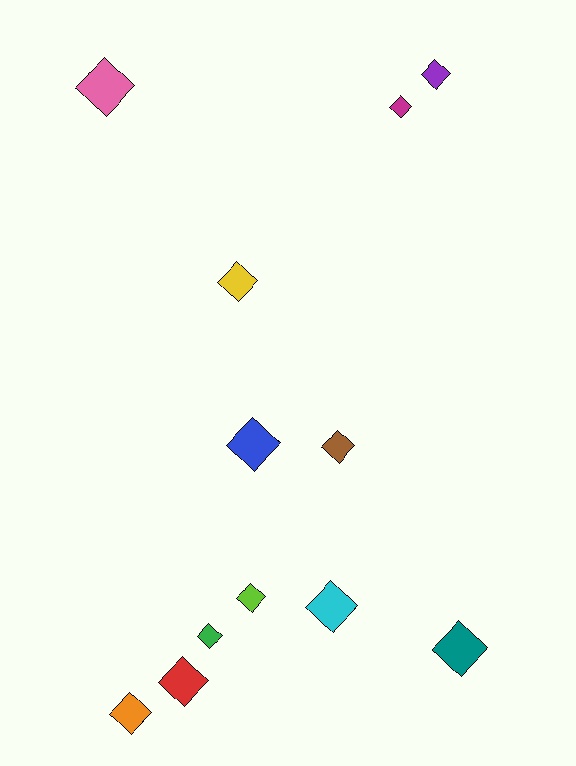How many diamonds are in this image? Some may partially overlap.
There are 12 diamonds.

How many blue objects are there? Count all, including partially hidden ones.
There is 1 blue object.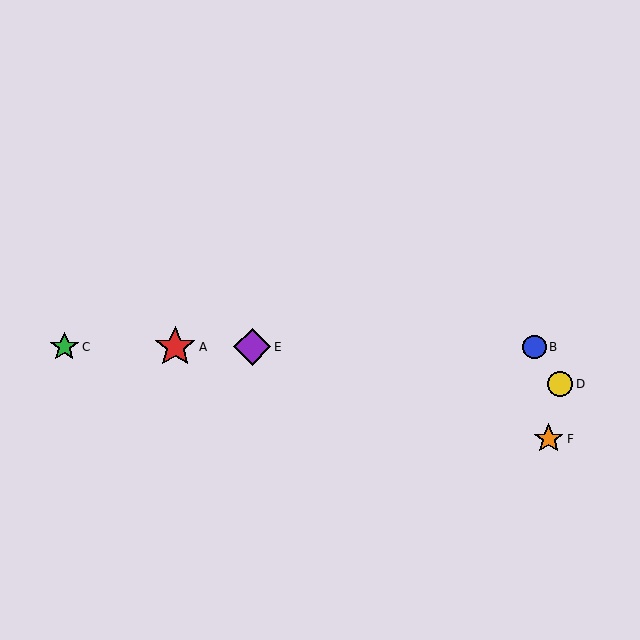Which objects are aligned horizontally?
Objects A, B, C, E are aligned horizontally.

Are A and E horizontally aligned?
Yes, both are at y≈347.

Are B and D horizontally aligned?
No, B is at y≈347 and D is at y≈384.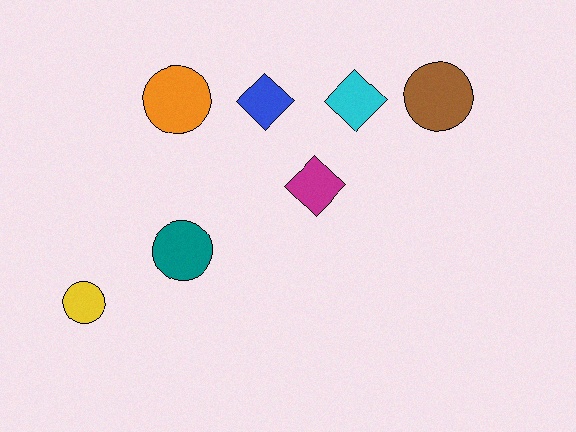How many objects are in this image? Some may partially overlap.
There are 7 objects.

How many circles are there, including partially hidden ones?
There are 4 circles.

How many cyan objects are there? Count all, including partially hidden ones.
There is 1 cyan object.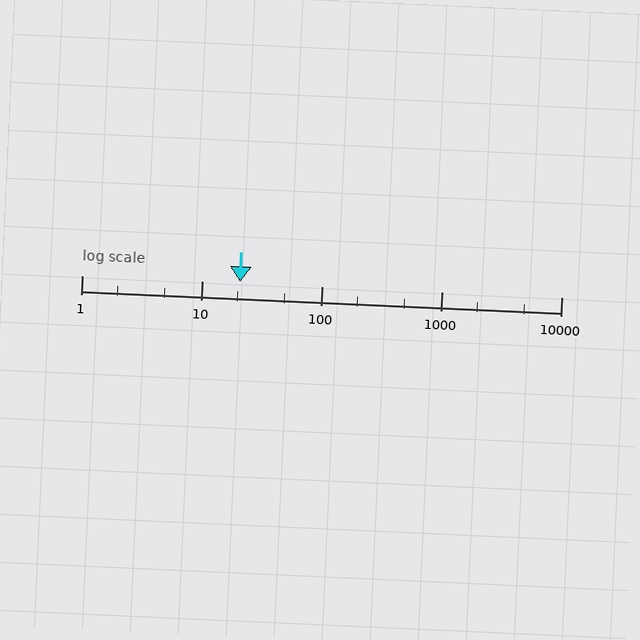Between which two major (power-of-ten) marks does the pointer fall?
The pointer is between 10 and 100.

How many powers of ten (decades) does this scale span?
The scale spans 4 decades, from 1 to 10000.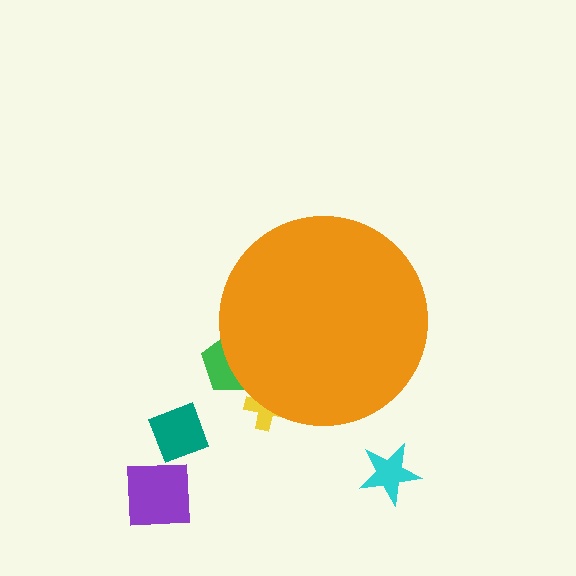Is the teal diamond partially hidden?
No, the teal diamond is fully visible.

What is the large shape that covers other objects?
An orange circle.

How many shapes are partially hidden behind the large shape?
2 shapes are partially hidden.